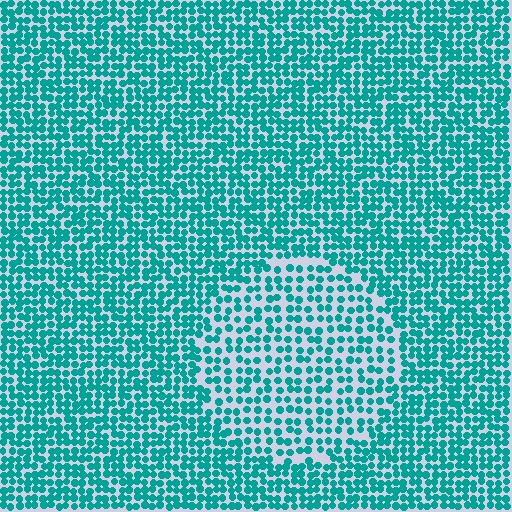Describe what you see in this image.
The image contains small teal elements arranged at two different densities. A circle-shaped region is visible where the elements are less densely packed than the surrounding area.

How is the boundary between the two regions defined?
The boundary is defined by a change in element density (approximately 1.7x ratio). All elements are the same color, size, and shape.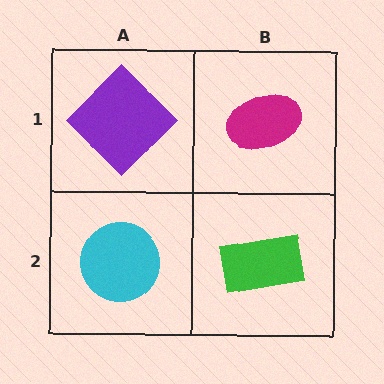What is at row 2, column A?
A cyan circle.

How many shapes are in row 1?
2 shapes.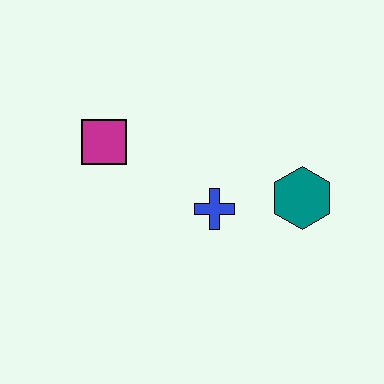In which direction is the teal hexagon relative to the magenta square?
The teal hexagon is to the right of the magenta square.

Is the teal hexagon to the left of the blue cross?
No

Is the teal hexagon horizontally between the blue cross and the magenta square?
No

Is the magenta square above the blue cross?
Yes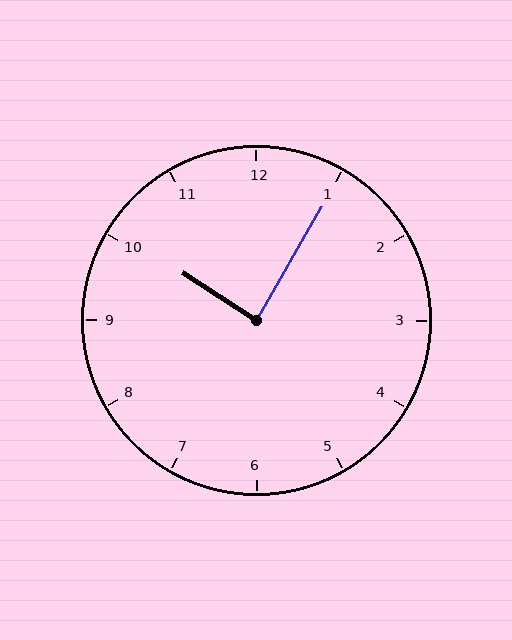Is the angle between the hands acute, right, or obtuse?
It is right.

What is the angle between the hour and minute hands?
Approximately 88 degrees.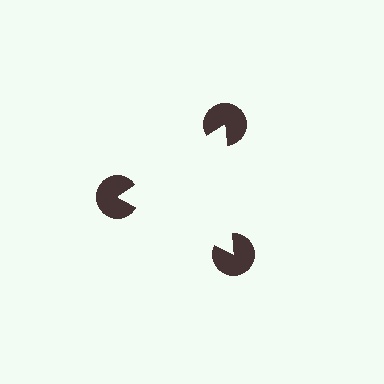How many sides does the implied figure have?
3 sides.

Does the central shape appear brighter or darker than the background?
It typically appears slightly brighter than the background, even though no actual brightness change is drawn.